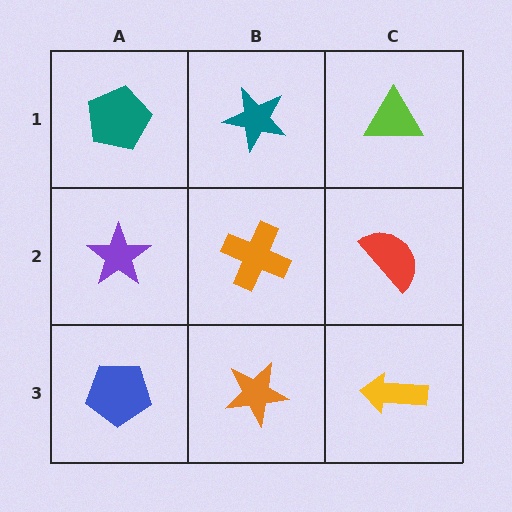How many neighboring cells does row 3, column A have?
2.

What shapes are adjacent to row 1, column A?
A purple star (row 2, column A), a teal star (row 1, column B).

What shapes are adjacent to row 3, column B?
An orange cross (row 2, column B), a blue pentagon (row 3, column A), a yellow arrow (row 3, column C).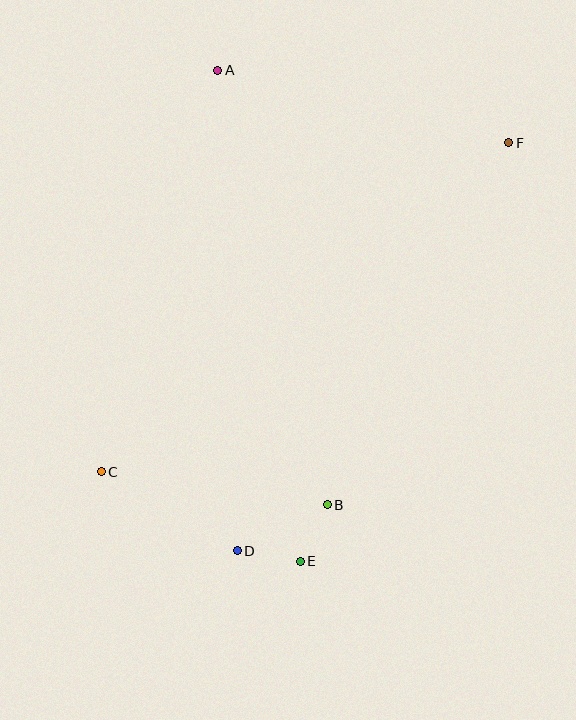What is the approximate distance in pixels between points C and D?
The distance between C and D is approximately 157 pixels.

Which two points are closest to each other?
Points B and E are closest to each other.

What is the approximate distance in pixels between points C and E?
The distance between C and E is approximately 218 pixels.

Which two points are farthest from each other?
Points C and F are farthest from each other.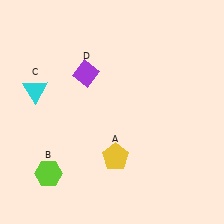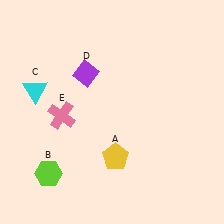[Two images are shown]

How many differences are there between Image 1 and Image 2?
There is 1 difference between the two images.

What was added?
A pink cross (E) was added in Image 2.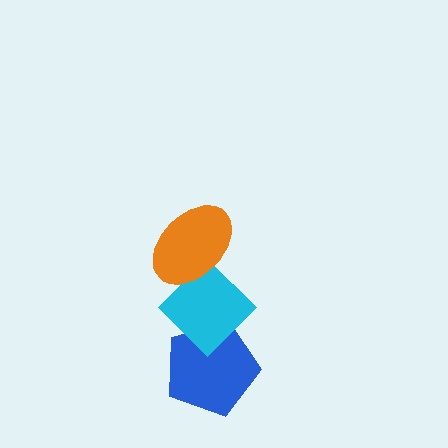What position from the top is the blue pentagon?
The blue pentagon is 3rd from the top.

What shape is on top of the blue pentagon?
The cyan diamond is on top of the blue pentagon.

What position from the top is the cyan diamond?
The cyan diamond is 2nd from the top.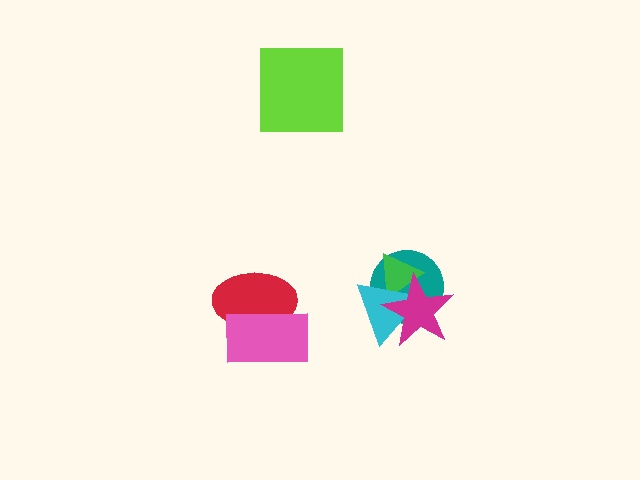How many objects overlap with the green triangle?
3 objects overlap with the green triangle.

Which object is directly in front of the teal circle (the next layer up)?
The green triangle is directly in front of the teal circle.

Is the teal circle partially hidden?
Yes, it is partially covered by another shape.